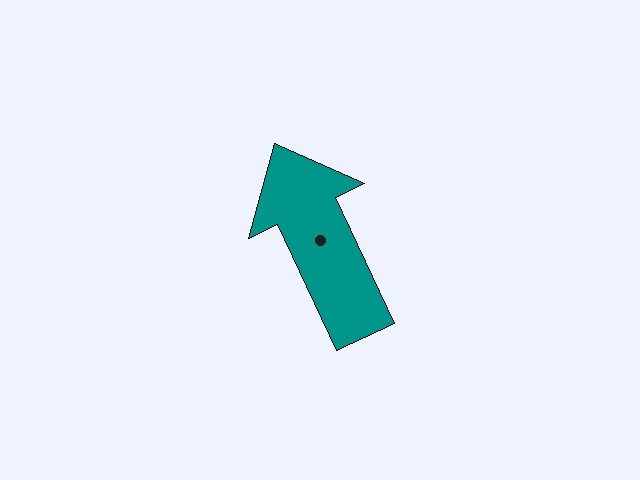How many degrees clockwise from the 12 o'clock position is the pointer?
Approximately 335 degrees.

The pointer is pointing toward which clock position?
Roughly 11 o'clock.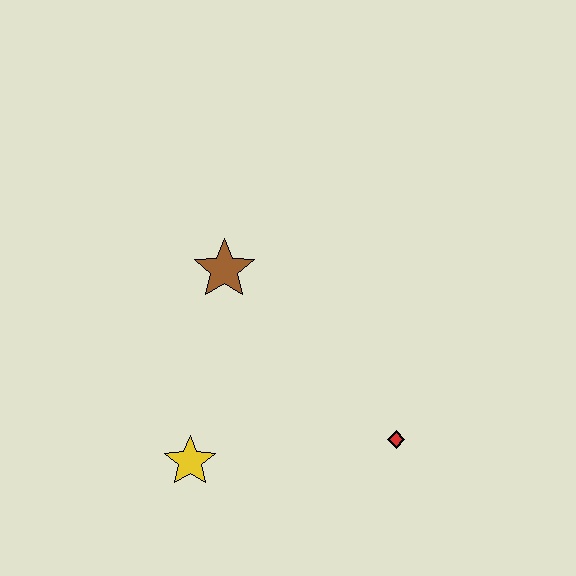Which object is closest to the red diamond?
The yellow star is closest to the red diamond.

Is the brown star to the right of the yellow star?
Yes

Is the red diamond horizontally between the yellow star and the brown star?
No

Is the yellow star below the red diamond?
Yes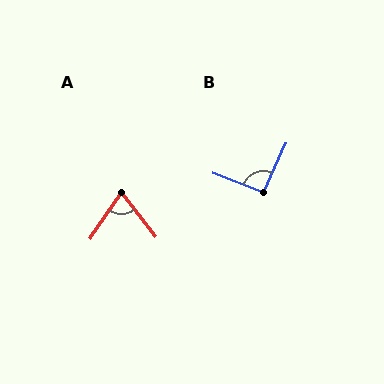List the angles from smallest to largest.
A (71°), B (93°).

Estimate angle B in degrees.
Approximately 93 degrees.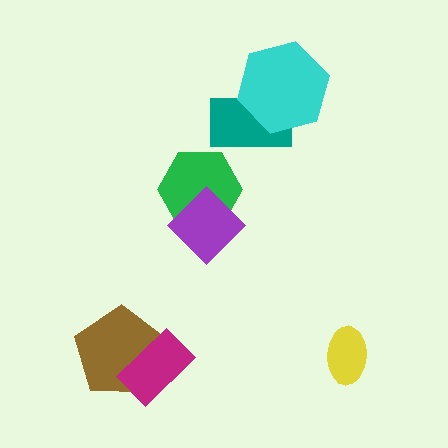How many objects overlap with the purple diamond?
1 object overlaps with the purple diamond.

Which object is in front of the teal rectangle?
The cyan hexagon is in front of the teal rectangle.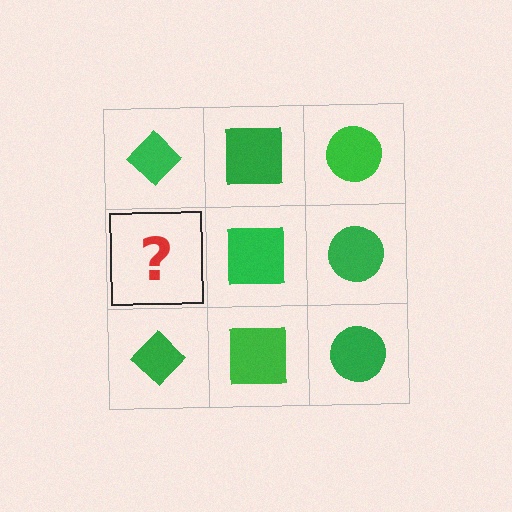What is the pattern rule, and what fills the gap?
The rule is that each column has a consistent shape. The gap should be filled with a green diamond.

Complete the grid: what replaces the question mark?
The question mark should be replaced with a green diamond.